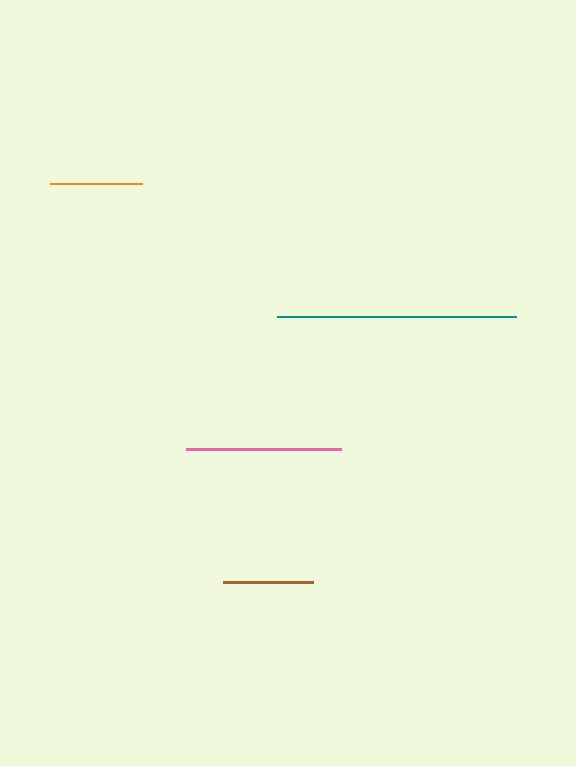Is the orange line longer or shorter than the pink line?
The pink line is longer than the orange line.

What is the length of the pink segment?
The pink segment is approximately 154 pixels long.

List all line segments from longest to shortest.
From longest to shortest: teal, pink, orange, brown.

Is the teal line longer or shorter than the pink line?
The teal line is longer than the pink line.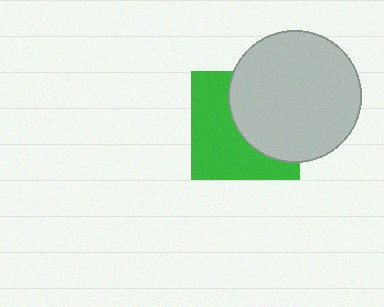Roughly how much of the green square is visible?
About half of it is visible (roughly 52%).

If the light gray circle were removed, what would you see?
You would see the complete green square.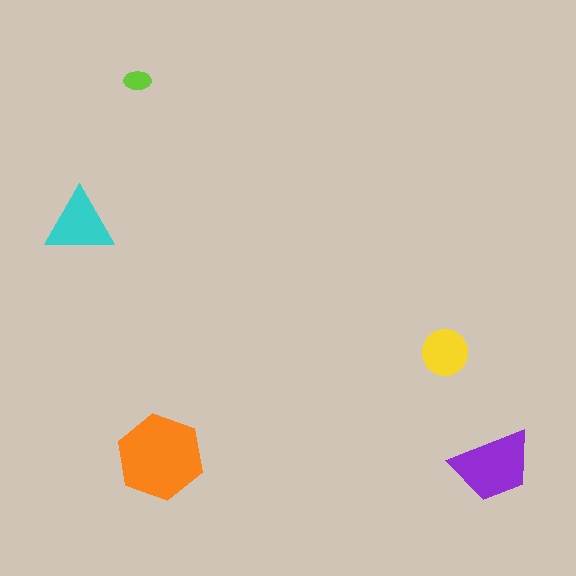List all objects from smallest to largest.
The lime ellipse, the yellow circle, the cyan triangle, the purple trapezoid, the orange hexagon.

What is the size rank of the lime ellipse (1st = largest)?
5th.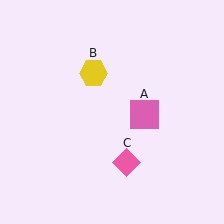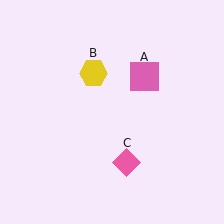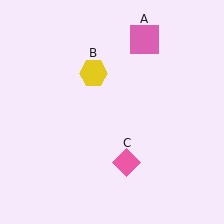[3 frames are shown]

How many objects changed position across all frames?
1 object changed position: pink square (object A).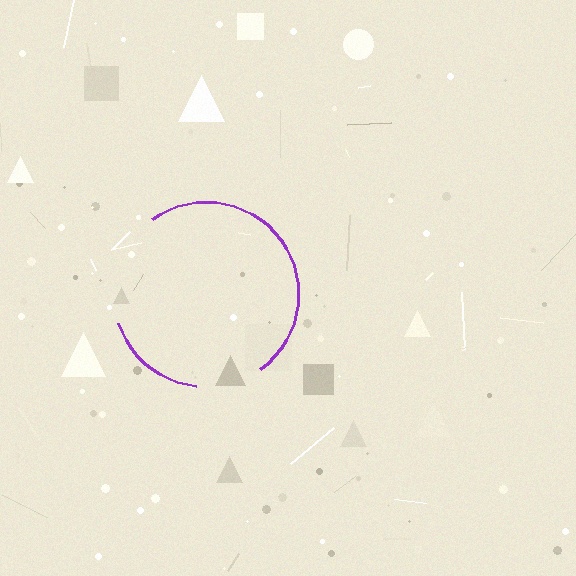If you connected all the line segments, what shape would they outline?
They would outline a circle.